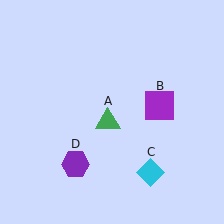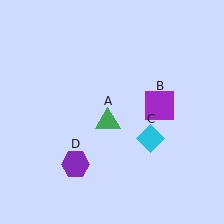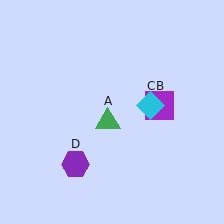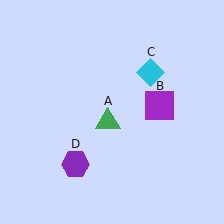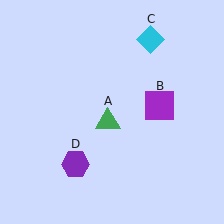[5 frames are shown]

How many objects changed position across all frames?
1 object changed position: cyan diamond (object C).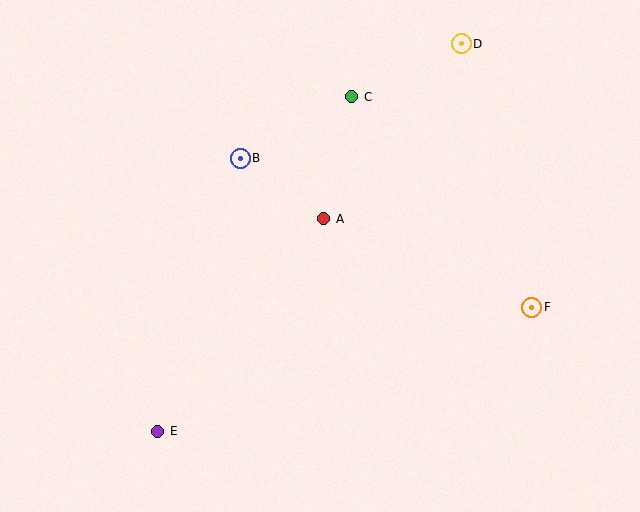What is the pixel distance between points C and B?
The distance between C and B is 127 pixels.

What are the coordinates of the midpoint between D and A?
The midpoint between D and A is at (392, 131).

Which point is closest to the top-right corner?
Point D is closest to the top-right corner.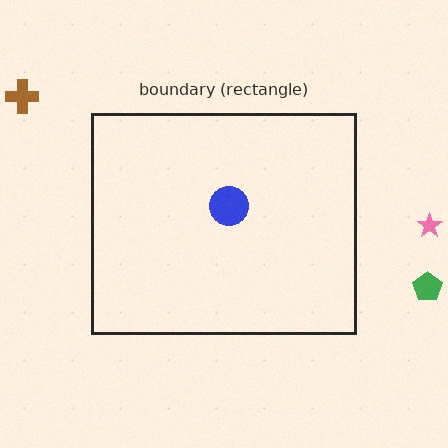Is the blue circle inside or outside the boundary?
Inside.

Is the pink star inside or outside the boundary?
Outside.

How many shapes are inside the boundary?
1 inside, 3 outside.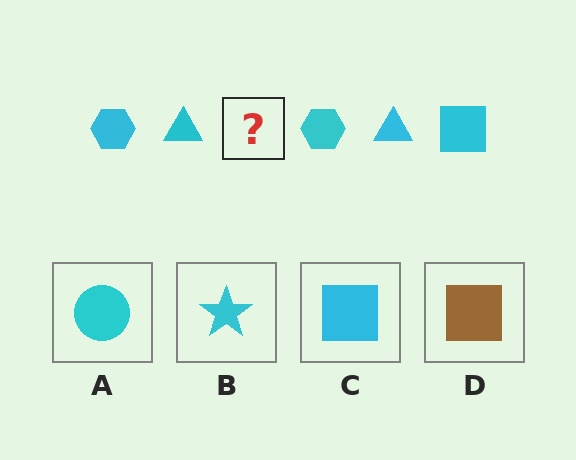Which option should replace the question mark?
Option C.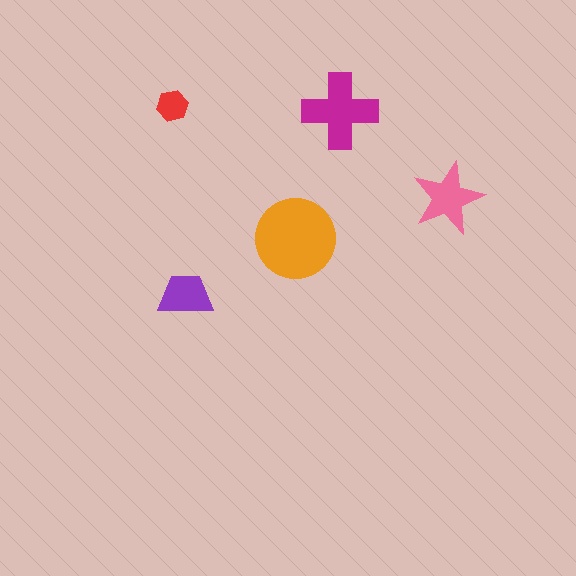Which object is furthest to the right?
The pink star is rightmost.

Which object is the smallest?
The red hexagon.